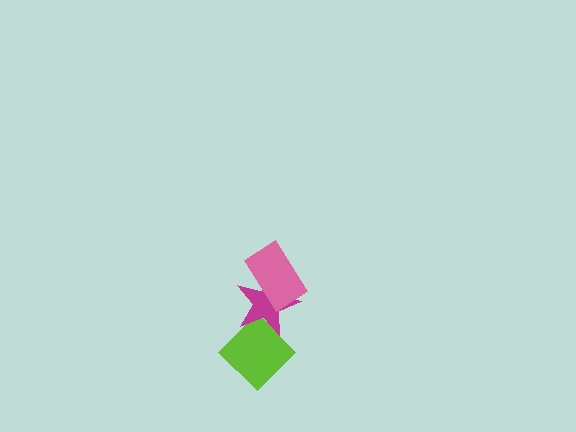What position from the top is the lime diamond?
The lime diamond is 3rd from the top.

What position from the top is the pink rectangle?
The pink rectangle is 1st from the top.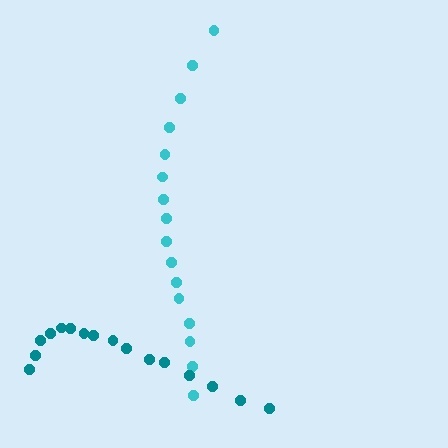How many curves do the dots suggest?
There are 2 distinct paths.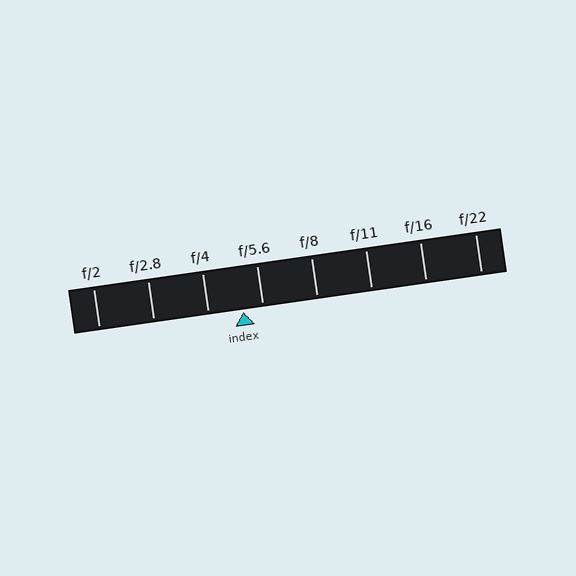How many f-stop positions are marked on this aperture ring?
There are 8 f-stop positions marked.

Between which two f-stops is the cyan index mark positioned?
The index mark is between f/4 and f/5.6.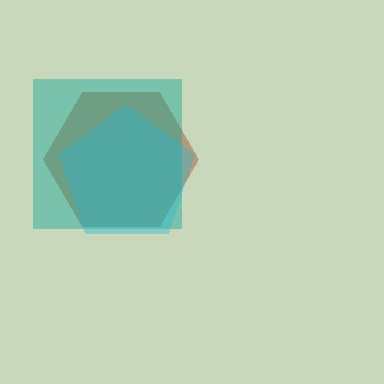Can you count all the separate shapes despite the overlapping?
Yes, there are 3 separate shapes.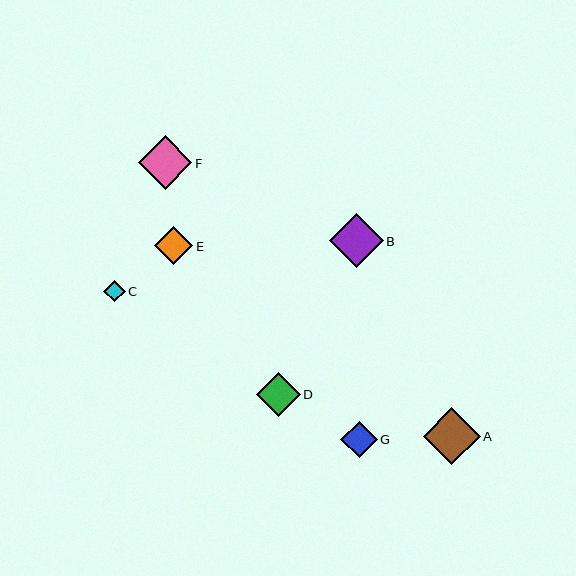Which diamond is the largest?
Diamond A is the largest with a size of approximately 57 pixels.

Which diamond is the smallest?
Diamond C is the smallest with a size of approximately 21 pixels.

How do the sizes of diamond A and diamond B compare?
Diamond A and diamond B are approximately the same size.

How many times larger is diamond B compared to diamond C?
Diamond B is approximately 2.5 times the size of diamond C.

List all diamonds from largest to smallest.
From largest to smallest: A, B, F, D, E, G, C.